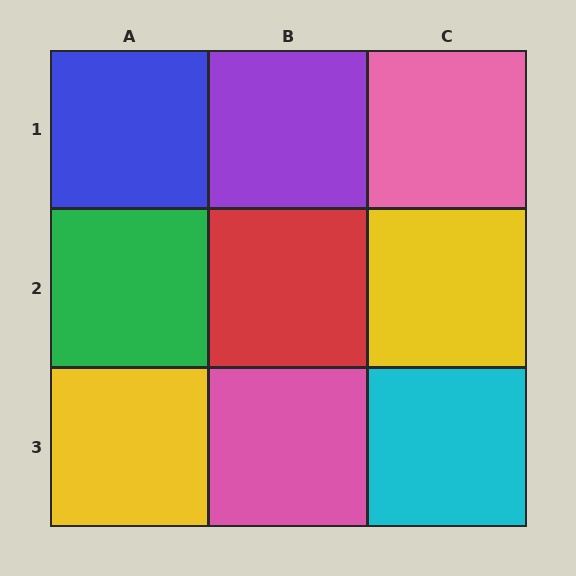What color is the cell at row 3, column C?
Cyan.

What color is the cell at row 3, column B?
Pink.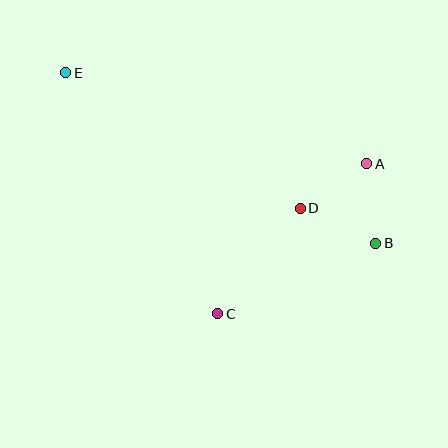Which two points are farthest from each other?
Points B and E are farthest from each other.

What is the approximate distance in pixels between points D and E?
The distance between D and E is approximately 271 pixels.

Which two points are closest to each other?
Points A and B are closest to each other.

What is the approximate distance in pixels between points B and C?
The distance between B and C is approximately 173 pixels.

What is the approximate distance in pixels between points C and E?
The distance between C and E is approximately 285 pixels.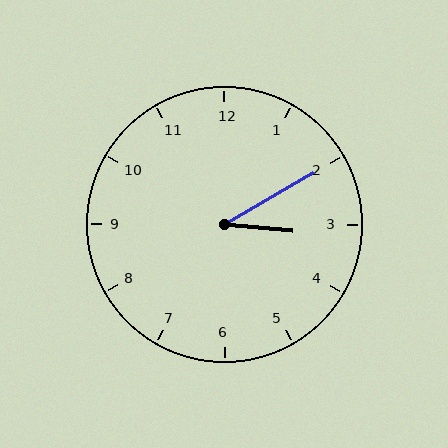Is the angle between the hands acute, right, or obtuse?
It is acute.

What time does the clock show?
3:10.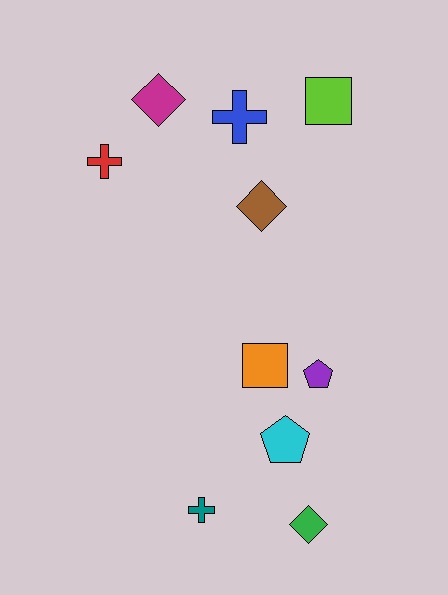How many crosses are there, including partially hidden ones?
There are 3 crosses.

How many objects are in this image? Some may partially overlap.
There are 10 objects.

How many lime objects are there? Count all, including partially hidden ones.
There is 1 lime object.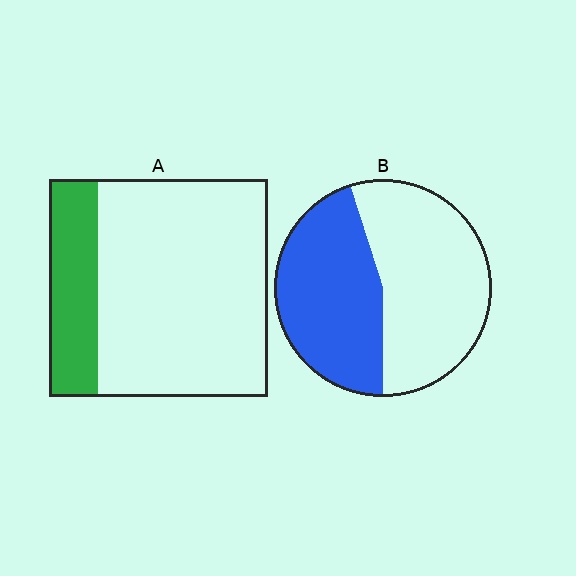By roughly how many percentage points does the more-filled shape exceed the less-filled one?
By roughly 25 percentage points (B over A).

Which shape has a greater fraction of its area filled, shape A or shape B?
Shape B.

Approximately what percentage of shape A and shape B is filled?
A is approximately 20% and B is approximately 45%.